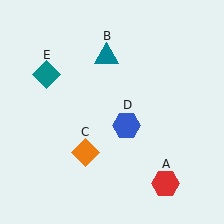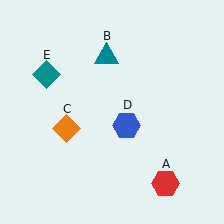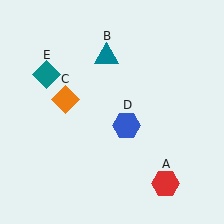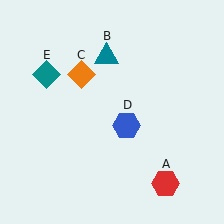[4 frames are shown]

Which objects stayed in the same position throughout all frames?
Red hexagon (object A) and teal triangle (object B) and blue hexagon (object D) and teal diamond (object E) remained stationary.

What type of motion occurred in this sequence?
The orange diamond (object C) rotated clockwise around the center of the scene.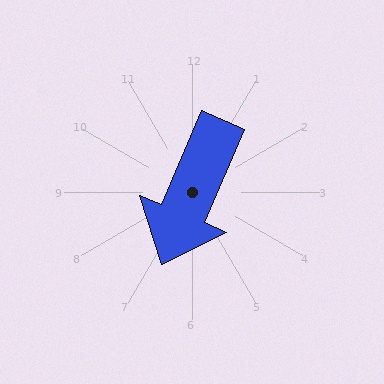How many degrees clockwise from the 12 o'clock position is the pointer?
Approximately 203 degrees.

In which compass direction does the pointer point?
Southwest.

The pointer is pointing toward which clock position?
Roughly 7 o'clock.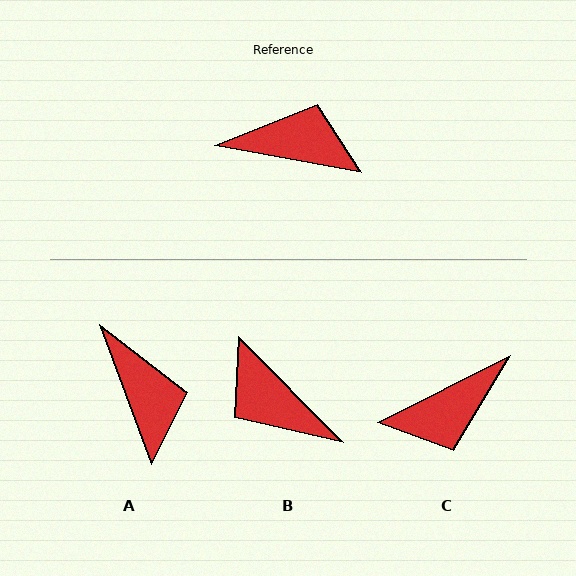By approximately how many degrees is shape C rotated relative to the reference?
Approximately 143 degrees clockwise.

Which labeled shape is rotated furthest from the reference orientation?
B, about 145 degrees away.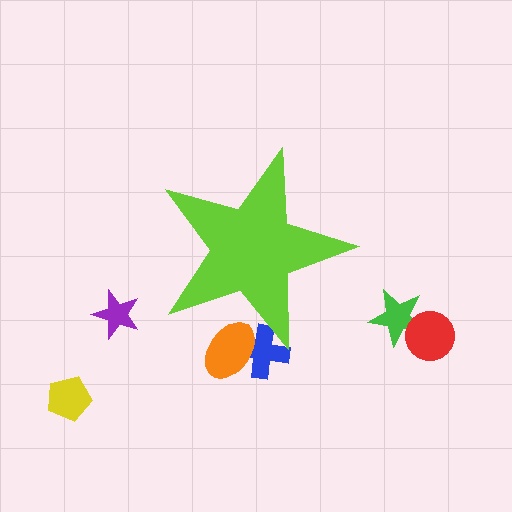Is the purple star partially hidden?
No, the purple star is fully visible.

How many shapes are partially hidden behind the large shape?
2 shapes are partially hidden.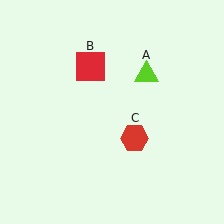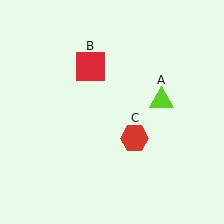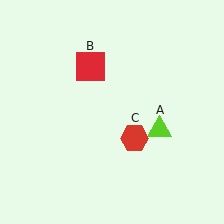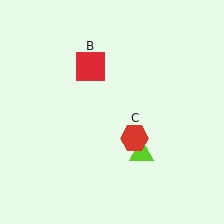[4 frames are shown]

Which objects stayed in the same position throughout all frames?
Red square (object B) and red hexagon (object C) remained stationary.